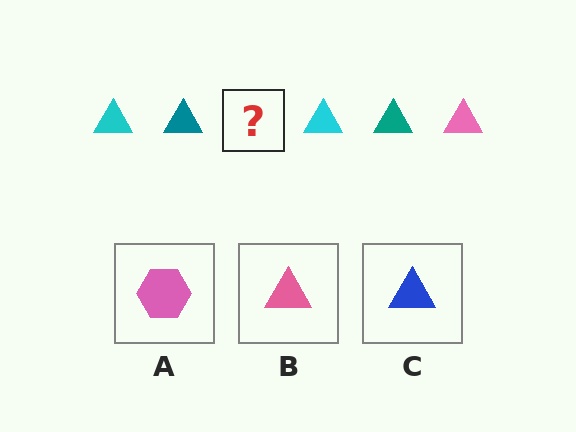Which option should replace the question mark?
Option B.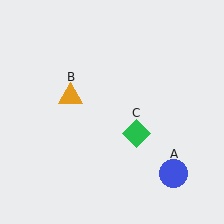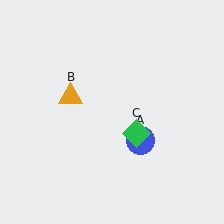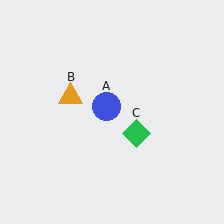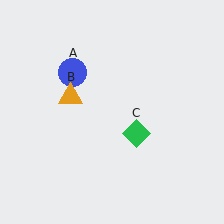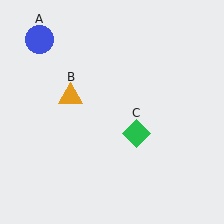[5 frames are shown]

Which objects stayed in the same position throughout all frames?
Orange triangle (object B) and green diamond (object C) remained stationary.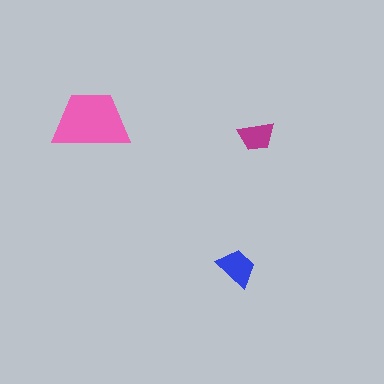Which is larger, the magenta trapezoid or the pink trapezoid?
The pink one.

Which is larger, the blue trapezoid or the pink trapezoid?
The pink one.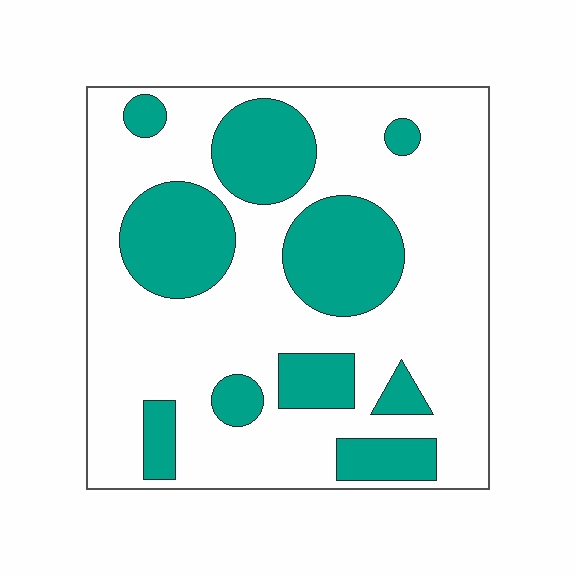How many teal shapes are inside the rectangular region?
10.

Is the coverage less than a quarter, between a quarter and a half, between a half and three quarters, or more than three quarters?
Between a quarter and a half.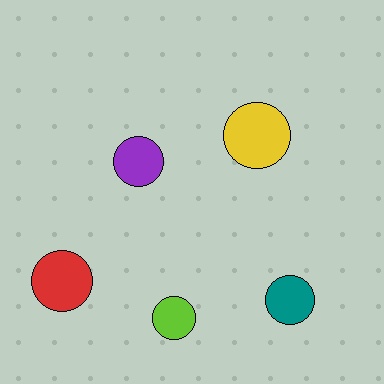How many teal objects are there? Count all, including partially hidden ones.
There is 1 teal object.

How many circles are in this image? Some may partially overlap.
There are 5 circles.